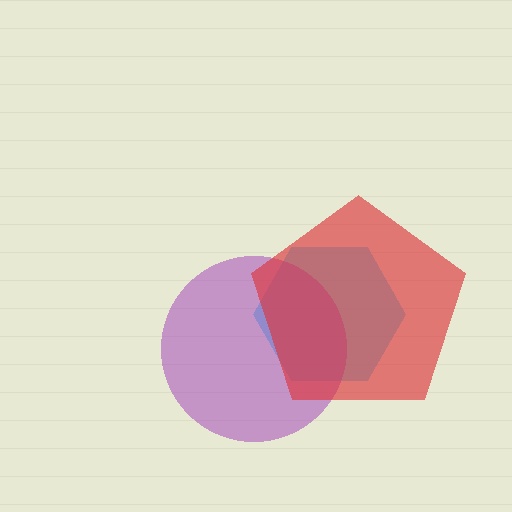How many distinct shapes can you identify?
There are 3 distinct shapes: a cyan hexagon, a purple circle, a red pentagon.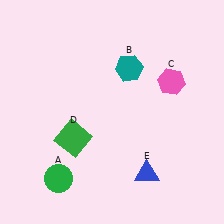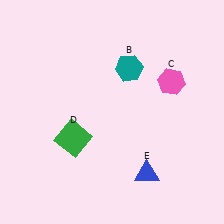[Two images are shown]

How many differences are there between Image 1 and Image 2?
There is 1 difference between the two images.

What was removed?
The green circle (A) was removed in Image 2.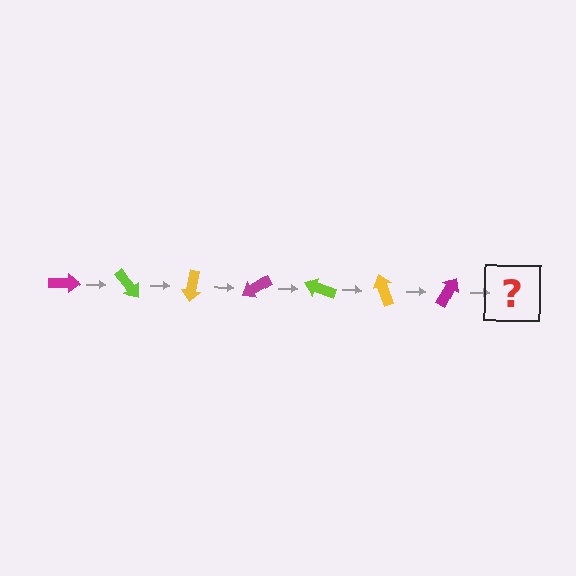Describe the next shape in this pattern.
It should be a lime arrow, rotated 350 degrees from the start.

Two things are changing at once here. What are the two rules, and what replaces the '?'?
The two rules are that it rotates 50 degrees each step and the color cycles through magenta, lime, and yellow. The '?' should be a lime arrow, rotated 350 degrees from the start.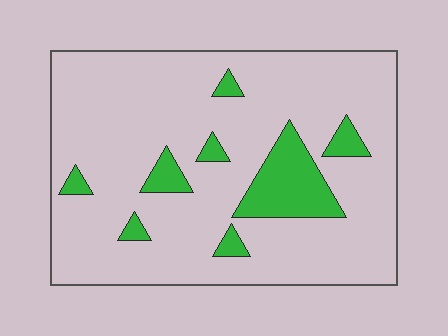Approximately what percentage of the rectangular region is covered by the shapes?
Approximately 15%.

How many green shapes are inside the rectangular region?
8.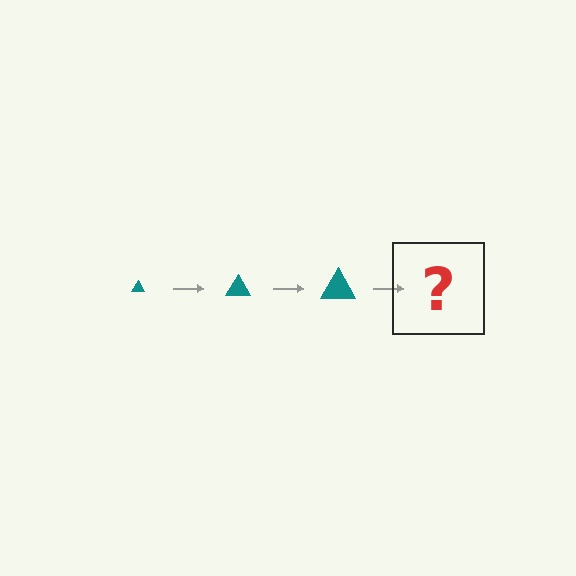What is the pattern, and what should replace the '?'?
The pattern is that the triangle gets progressively larger each step. The '?' should be a teal triangle, larger than the previous one.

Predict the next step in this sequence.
The next step is a teal triangle, larger than the previous one.